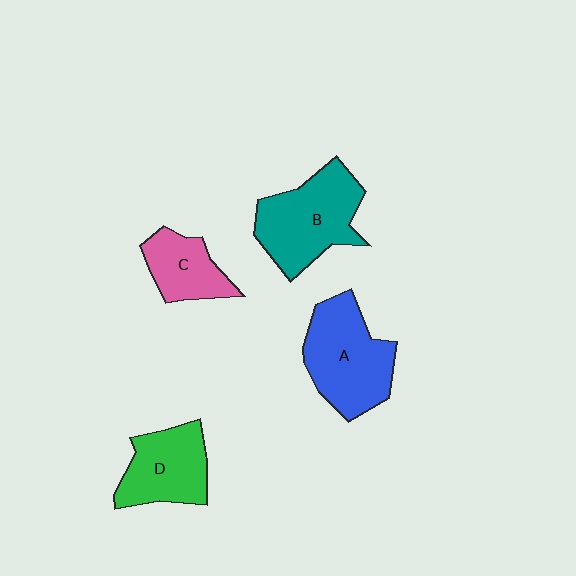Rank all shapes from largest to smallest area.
From largest to smallest: A (blue), B (teal), D (green), C (pink).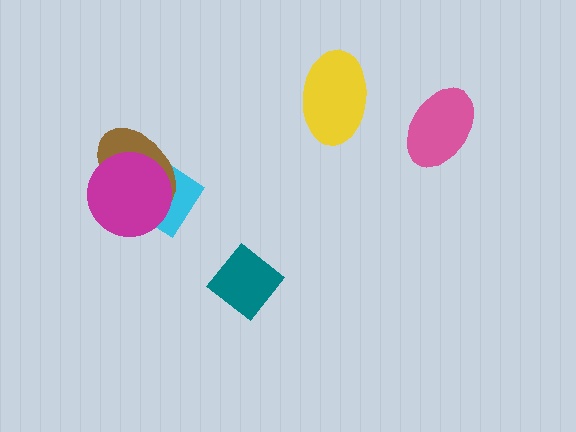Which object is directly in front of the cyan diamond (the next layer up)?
The brown ellipse is directly in front of the cyan diamond.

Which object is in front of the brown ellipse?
The magenta circle is in front of the brown ellipse.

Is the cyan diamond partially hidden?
Yes, it is partially covered by another shape.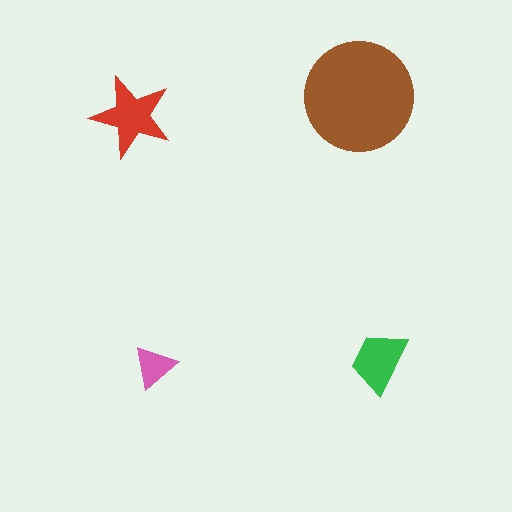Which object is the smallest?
The pink triangle.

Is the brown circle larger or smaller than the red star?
Larger.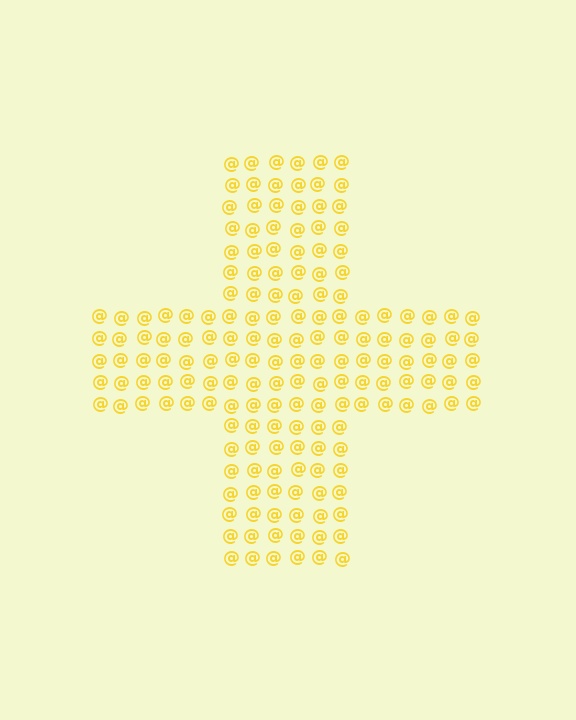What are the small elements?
The small elements are at signs.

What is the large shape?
The large shape is a cross.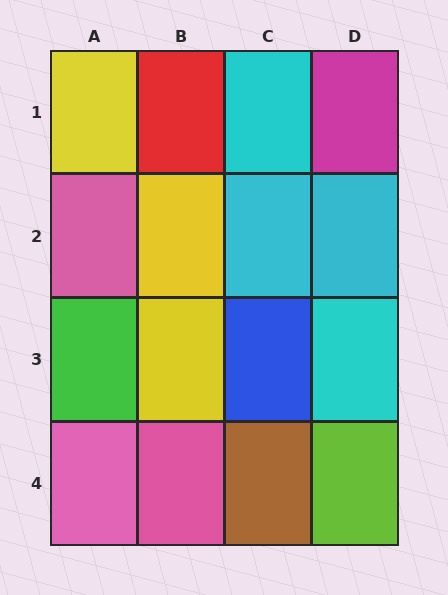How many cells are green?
1 cell is green.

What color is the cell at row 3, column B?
Yellow.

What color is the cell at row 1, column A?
Yellow.